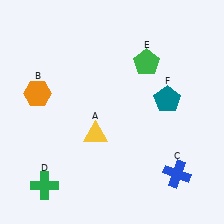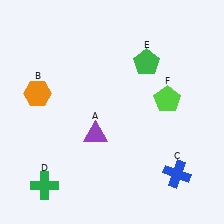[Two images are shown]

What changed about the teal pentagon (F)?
In Image 1, F is teal. In Image 2, it changed to lime.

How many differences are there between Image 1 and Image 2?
There are 2 differences between the two images.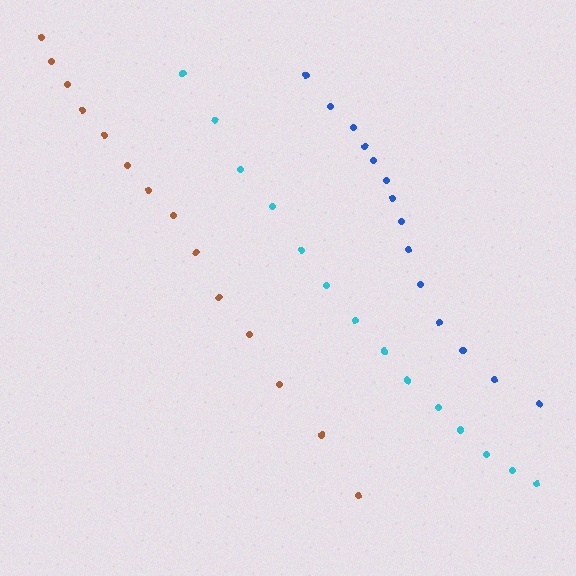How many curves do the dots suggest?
There are 3 distinct paths.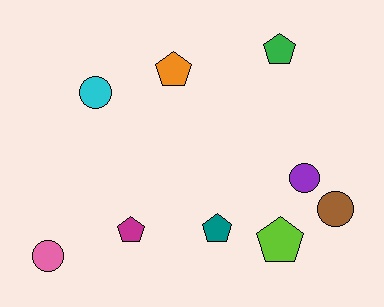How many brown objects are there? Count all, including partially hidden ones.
There is 1 brown object.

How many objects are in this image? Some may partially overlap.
There are 9 objects.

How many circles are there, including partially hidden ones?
There are 4 circles.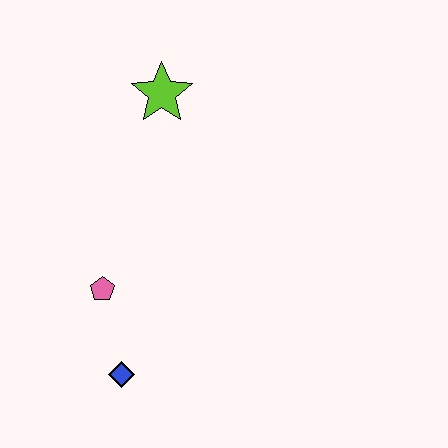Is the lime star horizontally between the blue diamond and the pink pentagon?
No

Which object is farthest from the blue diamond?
The lime star is farthest from the blue diamond.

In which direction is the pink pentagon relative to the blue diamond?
The pink pentagon is above the blue diamond.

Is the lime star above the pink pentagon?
Yes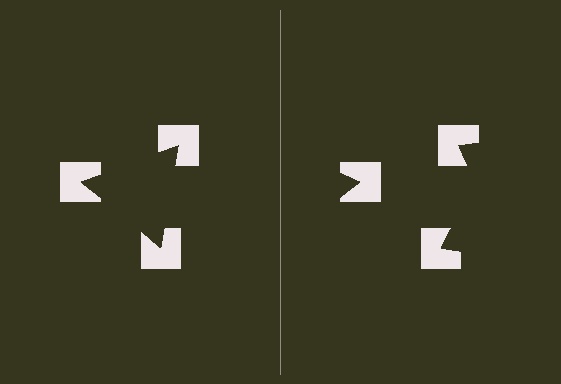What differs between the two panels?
The notched squares are positioned identically on both sides; only the wedge orientations differ. On the left they align to a triangle; on the right they are misaligned.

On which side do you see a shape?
An illusory triangle appears on the left side. On the right side the wedge cuts are rotated, so no coherent shape forms.